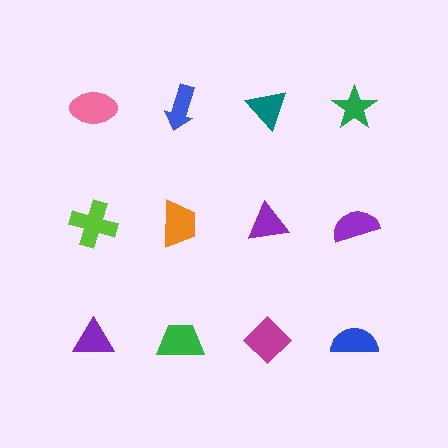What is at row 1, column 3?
A teal triangle.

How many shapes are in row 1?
4 shapes.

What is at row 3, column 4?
A blue semicircle.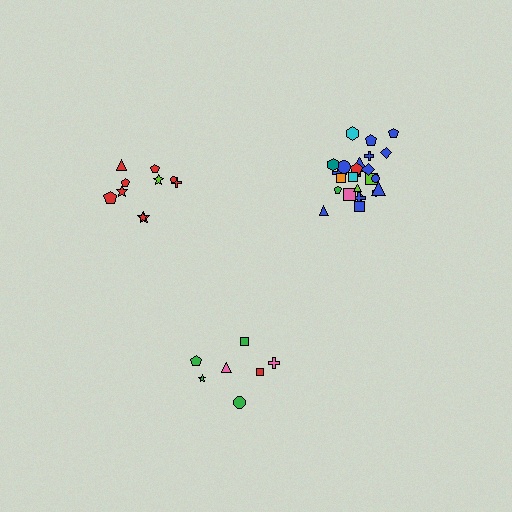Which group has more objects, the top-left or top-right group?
The top-right group.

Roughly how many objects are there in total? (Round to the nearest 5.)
Roughly 40 objects in total.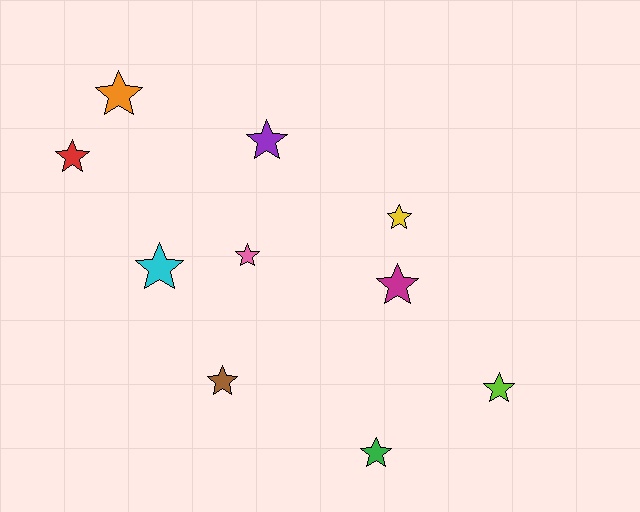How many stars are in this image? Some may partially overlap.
There are 10 stars.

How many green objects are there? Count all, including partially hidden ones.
There is 1 green object.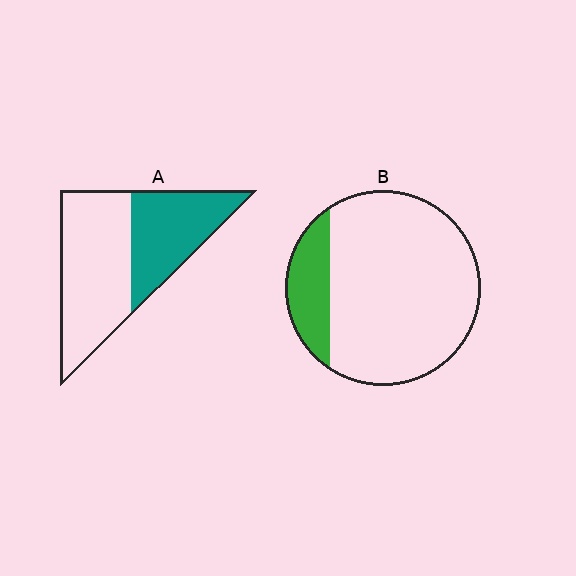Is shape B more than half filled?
No.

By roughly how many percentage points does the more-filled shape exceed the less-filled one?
By roughly 25 percentage points (A over B).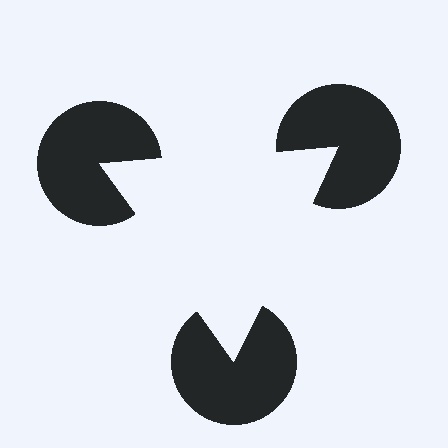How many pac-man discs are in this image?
There are 3 — one at each vertex of the illusory triangle.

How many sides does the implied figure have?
3 sides.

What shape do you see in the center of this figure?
An illusory triangle — its edges are inferred from the aligned wedge cuts in the pac-man discs, not physically drawn.